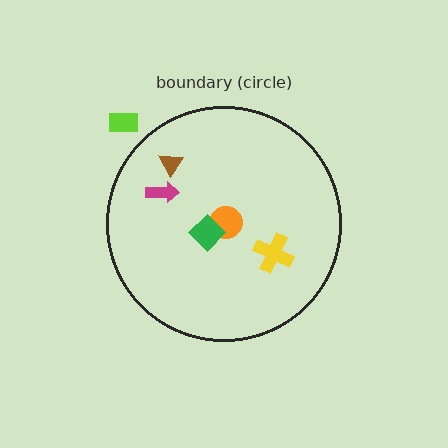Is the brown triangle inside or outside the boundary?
Inside.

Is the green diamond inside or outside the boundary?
Inside.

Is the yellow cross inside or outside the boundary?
Inside.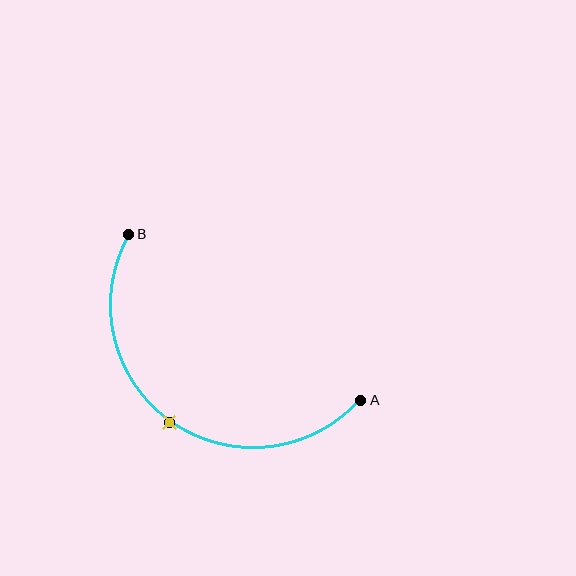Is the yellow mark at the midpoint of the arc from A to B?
Yes. The yellow mark lies on the arc at equal arc-length from both A and B — it is the arc midpoint.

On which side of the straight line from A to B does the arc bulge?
The arc bulges below and to the left of the straight line connecting A and B.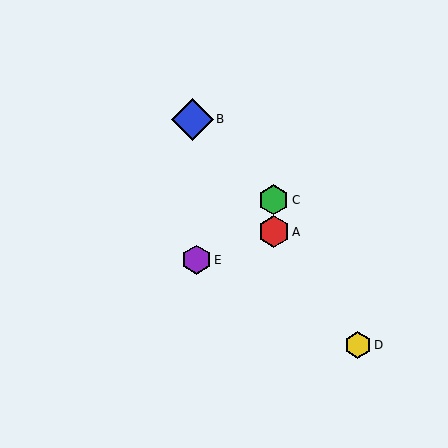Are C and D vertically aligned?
No, C is at x≈274 and D is at x≈358.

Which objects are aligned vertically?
Objects A, C are aligned vertically.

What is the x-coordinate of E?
Object E is at x≈196.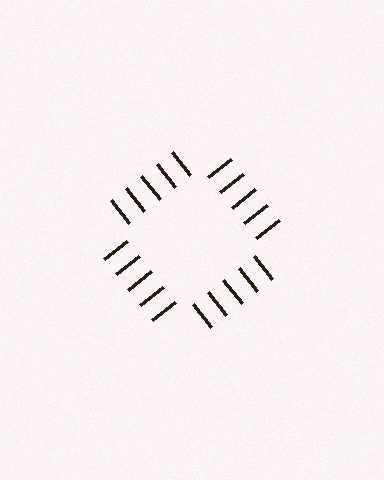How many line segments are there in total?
20 — 5 along each of the 4 edges.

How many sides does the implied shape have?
4 sides — the line-ends trace a square.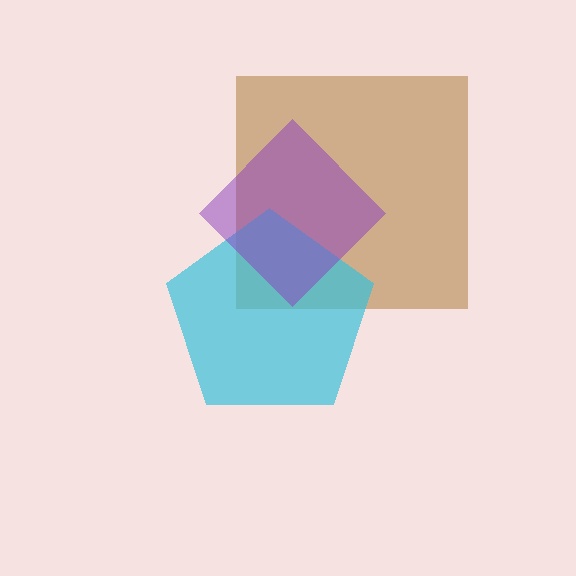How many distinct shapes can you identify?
There are 3 distinct shapes: a brown square, a cyan pentagon, a purple diamond.